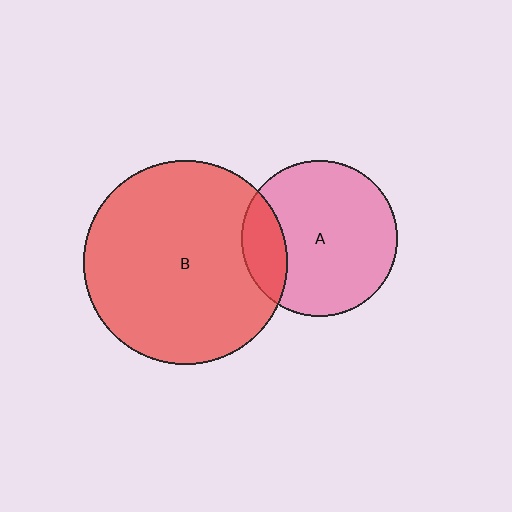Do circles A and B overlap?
Yes.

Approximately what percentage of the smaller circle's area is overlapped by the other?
Approximately 20%.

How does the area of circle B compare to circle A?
Approximately 1.7 times.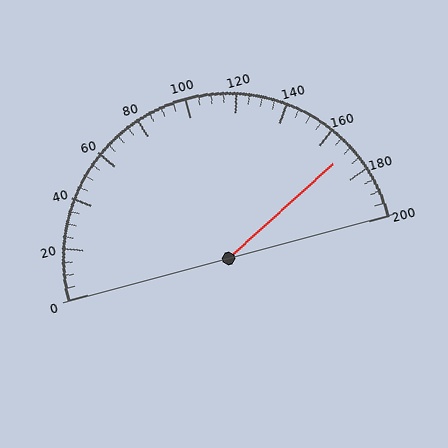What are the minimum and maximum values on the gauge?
The gauge ranges from 0 to 200.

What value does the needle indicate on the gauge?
The needle indicates approximately 170.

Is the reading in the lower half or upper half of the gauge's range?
The reading is in the upper half of the range (0 to 200).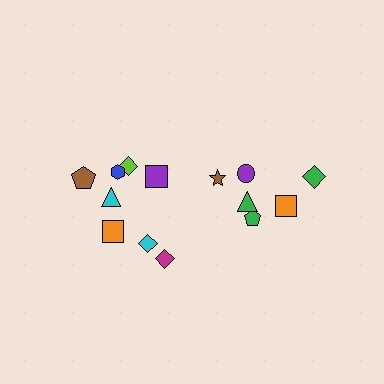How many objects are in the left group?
There are 8 objects.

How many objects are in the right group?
There are 6 objects.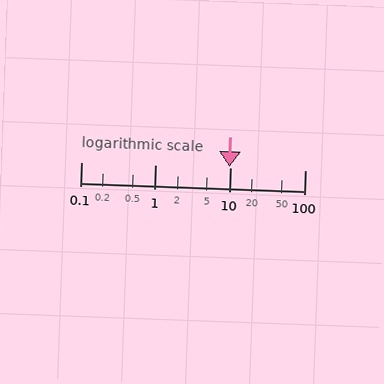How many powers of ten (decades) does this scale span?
The scale spans 3 decades, from 0.1 to 100.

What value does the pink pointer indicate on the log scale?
The pointer indicates approximately 9.8.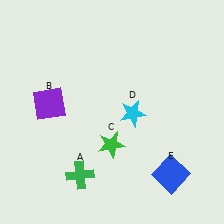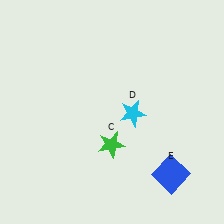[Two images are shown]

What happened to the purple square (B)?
The purple square (B) was removed in Image 2. It was in the top-left area of Image 1.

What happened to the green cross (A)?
The green cross (A) was removed in Image 2. It was in the bottom-left area of Image 1.